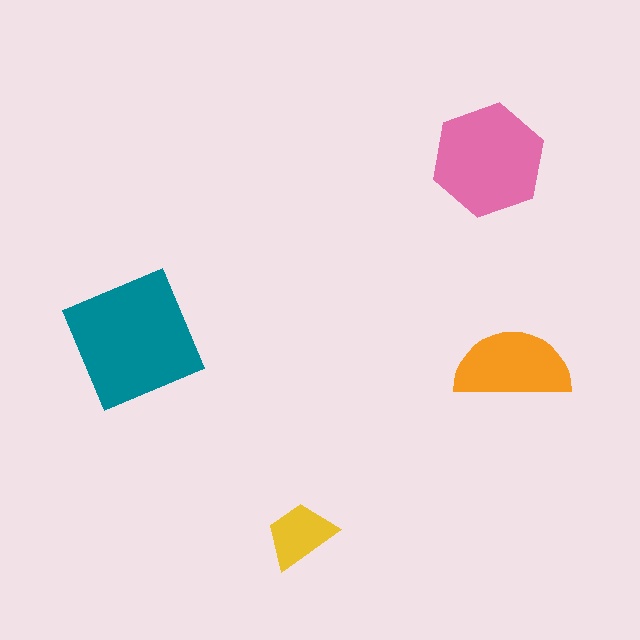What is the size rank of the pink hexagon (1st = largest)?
2nd.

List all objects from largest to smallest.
The teal square, the pink hexagon, the orange semicircle, the yellow trapezoid.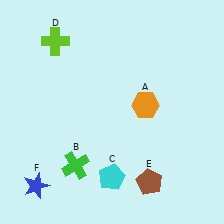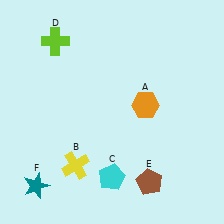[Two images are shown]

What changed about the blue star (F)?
In Image 1, F is blue. In Image 2, it changed to teal.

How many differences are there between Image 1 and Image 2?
There are 2 differences between the two images.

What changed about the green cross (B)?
In Image 1, B is green. In Image 2, it changed to yellow.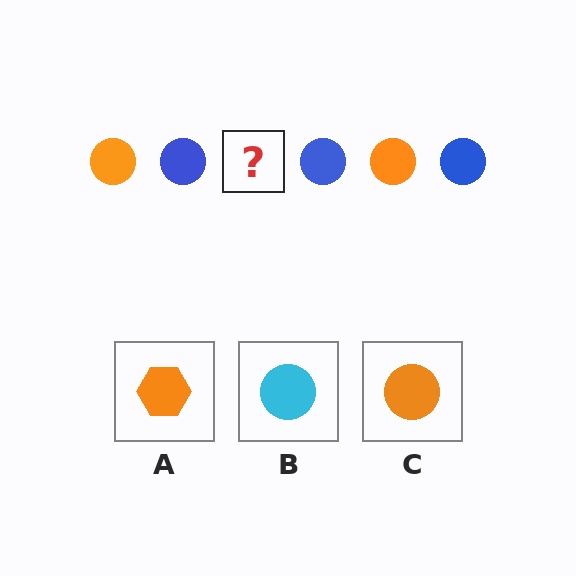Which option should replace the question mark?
Option C.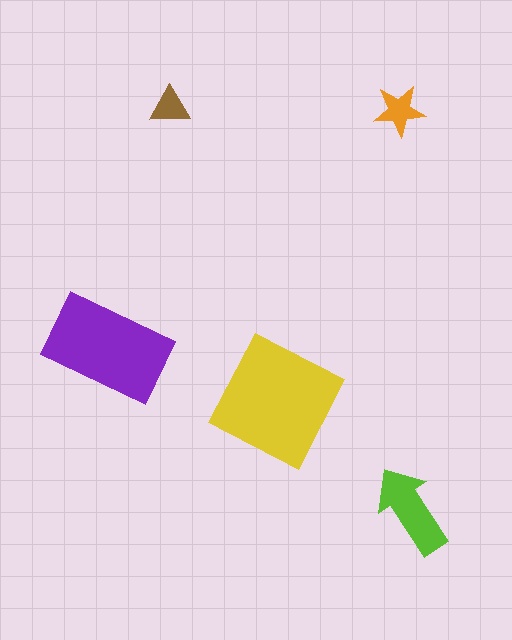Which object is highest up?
The brown triangle is topmost.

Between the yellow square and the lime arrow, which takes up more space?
The yellow square.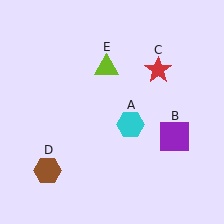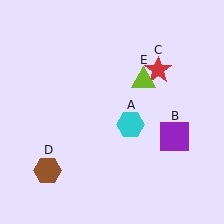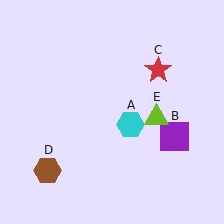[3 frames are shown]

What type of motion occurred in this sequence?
The lime triangle (object E) rotated clockwise around the center of the scene.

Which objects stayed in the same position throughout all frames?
Cyan hexagon (object A) and purple square (object B) and red star (object C) and brown hexagon (object D) remained stationary.